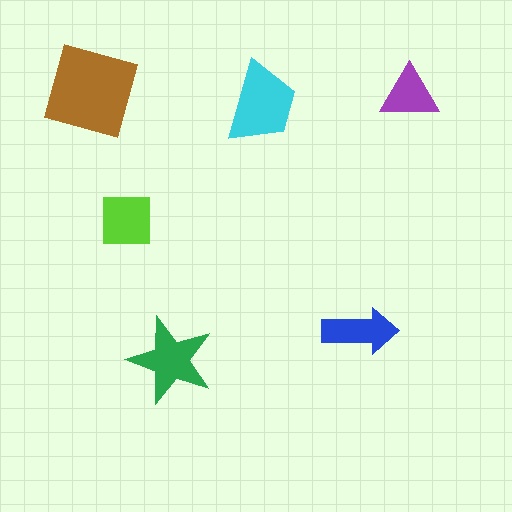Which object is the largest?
The brown diamond.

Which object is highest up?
The brown diamond is topmost.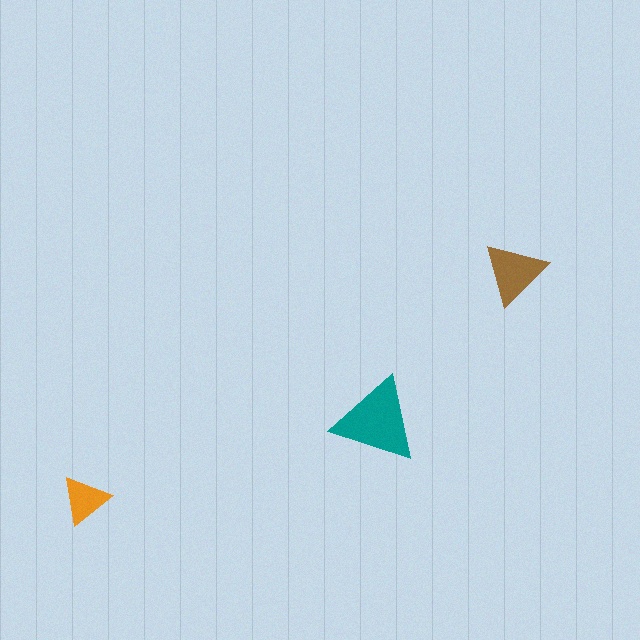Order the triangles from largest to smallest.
the teal one, the brown one, the orange one.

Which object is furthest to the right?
The brown triangle is rightmost.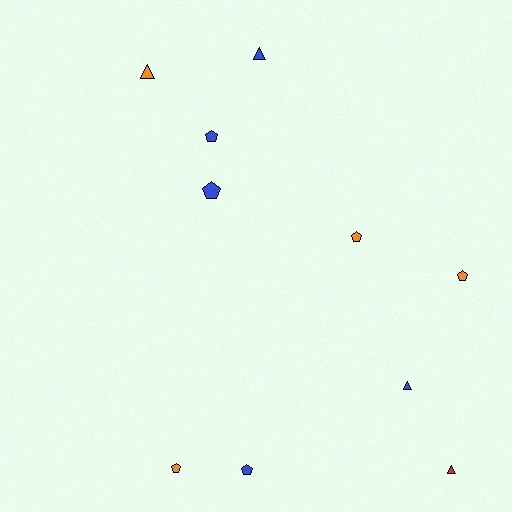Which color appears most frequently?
Blue, with 5 objects.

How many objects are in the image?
There are 10 objects.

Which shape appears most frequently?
Pentagon, with 6 objects.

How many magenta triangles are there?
There are no magenta triangles.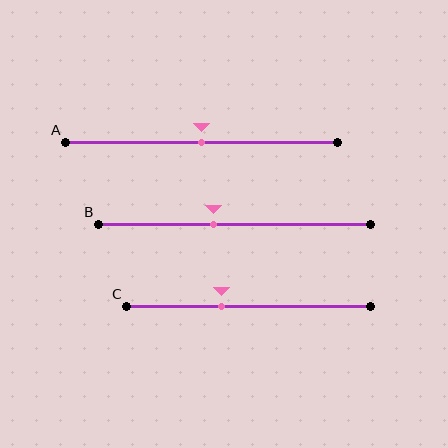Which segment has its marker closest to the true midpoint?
Segment A has its marker closest to the true midpoint.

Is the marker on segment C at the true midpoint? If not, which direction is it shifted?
No, the marker on segment C is shifted to the left by about 11% of the segment length.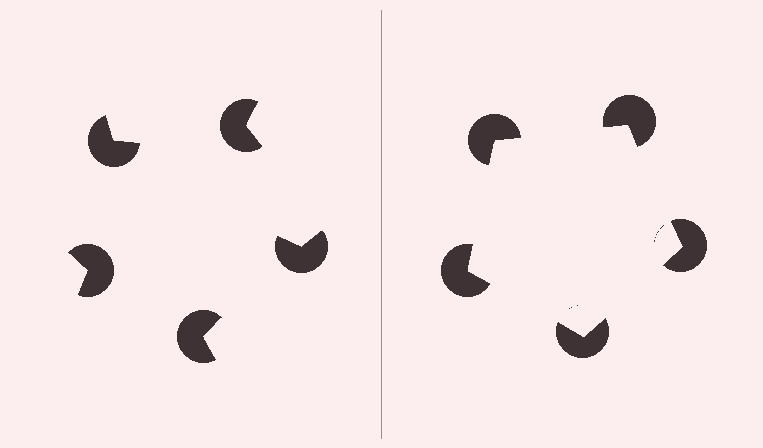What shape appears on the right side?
An illusory pentagon.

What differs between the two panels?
The pac-man discs are positioned identically on both sides; only the wedge orientations differ. On the right they align to a pentagon; on the left they are misaligned.